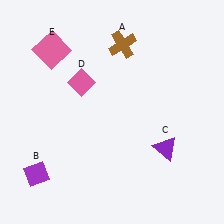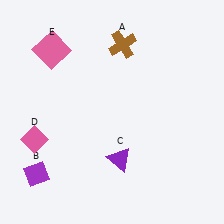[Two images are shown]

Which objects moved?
The objects that moved are: the purple triangle (C), the pink diamond (D).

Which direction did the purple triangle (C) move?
The purple triangle (C) moved left.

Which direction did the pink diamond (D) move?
The pink diamond (D) moved down.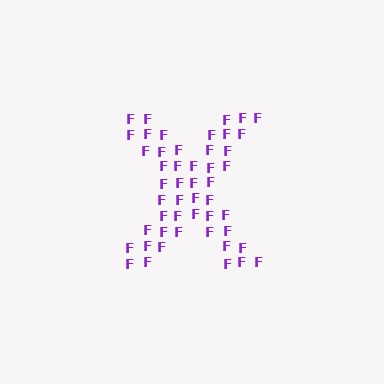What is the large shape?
The large shape is the letter X.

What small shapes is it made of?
It is made of small letter F's.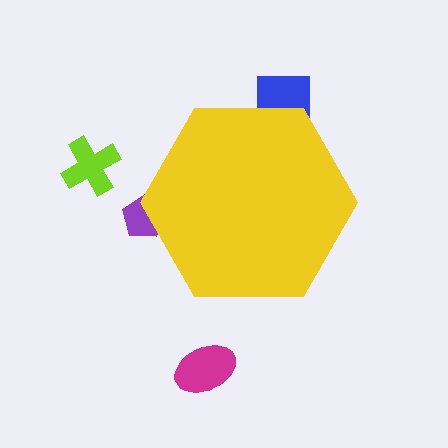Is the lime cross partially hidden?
No, the lime cross is fully visible.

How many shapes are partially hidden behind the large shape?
2 shapes are partially hidden.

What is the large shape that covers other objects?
A yellow hexagon.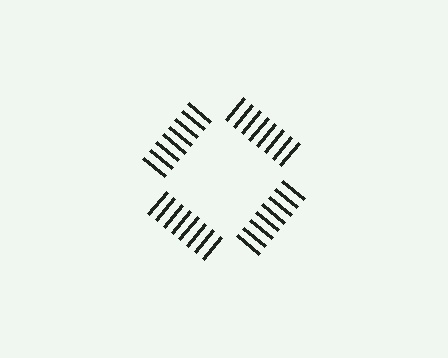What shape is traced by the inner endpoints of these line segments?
An illusory square — the line segments terminate on its edges but no continuous stroke is drawn.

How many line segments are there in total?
32 — 8 along each of the 4 edges.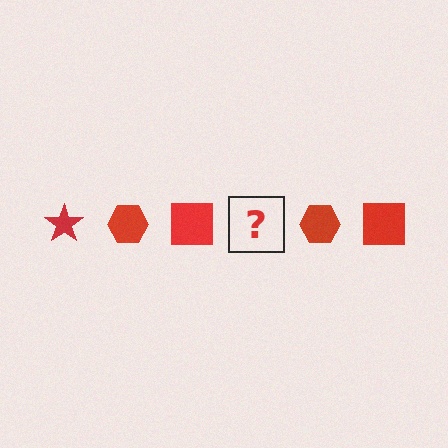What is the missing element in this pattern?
The missing element is a red star.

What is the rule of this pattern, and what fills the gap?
The rule is that the pattern cycles through star, hexagon, square shapes in red. The gap should be filled with a red star.